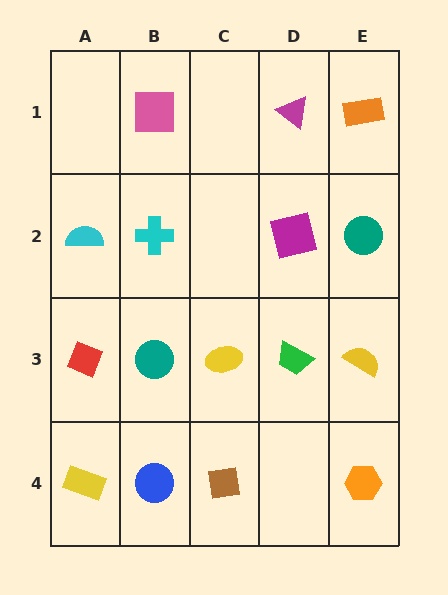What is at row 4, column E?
An orange hexagon.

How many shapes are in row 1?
3 shapes.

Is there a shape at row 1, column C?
No, that cell is empty.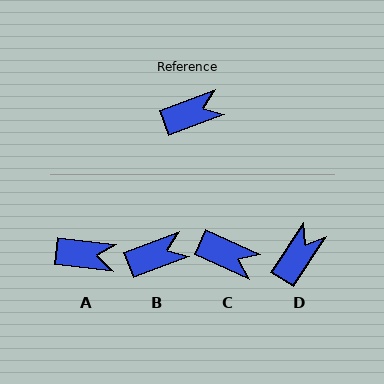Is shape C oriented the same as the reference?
No, it is off by about 45 degrees.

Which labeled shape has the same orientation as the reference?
B.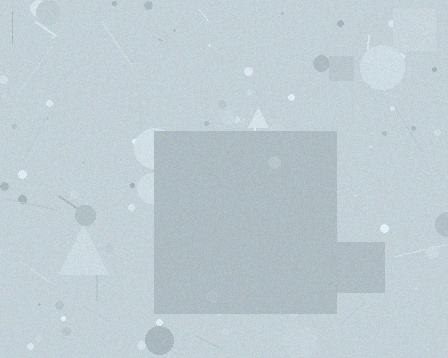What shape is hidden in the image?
A square is hidden in the image.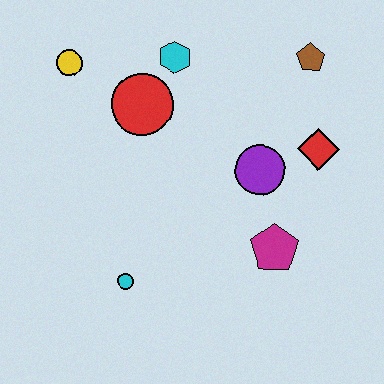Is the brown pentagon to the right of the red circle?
Yes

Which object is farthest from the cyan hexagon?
The cyan circle is farthest from the cyan hexagon.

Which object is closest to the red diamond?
The purple circle is closest to the red diamond.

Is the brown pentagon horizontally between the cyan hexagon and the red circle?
No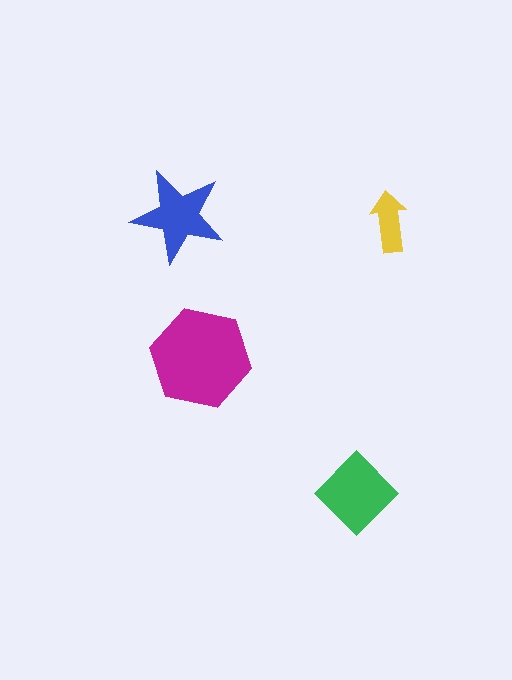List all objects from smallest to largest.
The yellow arrow, the blue star, the green diamond, the magenta hexagon.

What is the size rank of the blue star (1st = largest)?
3rd.